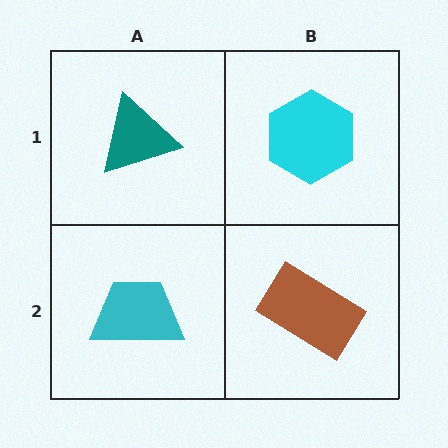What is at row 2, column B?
A brown rectangle.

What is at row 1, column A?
A teal triangle.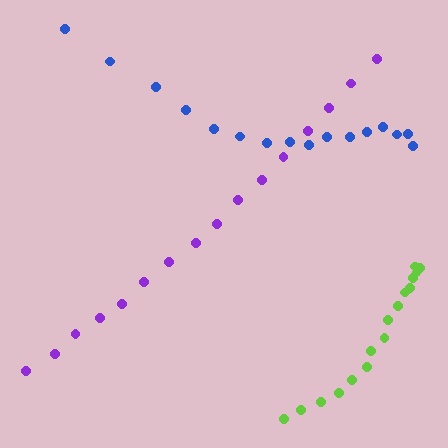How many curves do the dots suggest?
There are 3 distinct paths.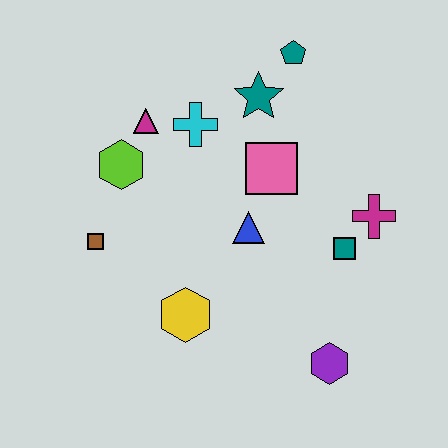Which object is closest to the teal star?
The teal pentagon is closest to the teal star.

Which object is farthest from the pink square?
The purple hexagon is farthest from the pink square.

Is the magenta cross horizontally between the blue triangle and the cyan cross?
No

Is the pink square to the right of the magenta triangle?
Yes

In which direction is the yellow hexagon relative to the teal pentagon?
The yellow hexagon is below the teal pentagon.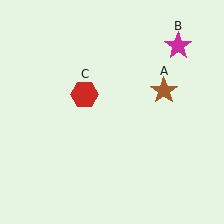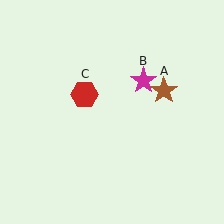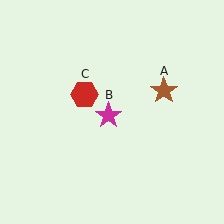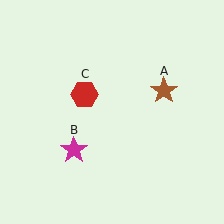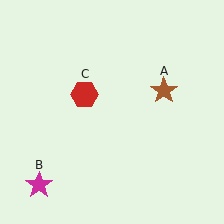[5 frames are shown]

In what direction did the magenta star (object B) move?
The magenta star (object B) moved down and to the left.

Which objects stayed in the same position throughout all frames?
Brown star (object A) and red hexagon (object C) remained stationary.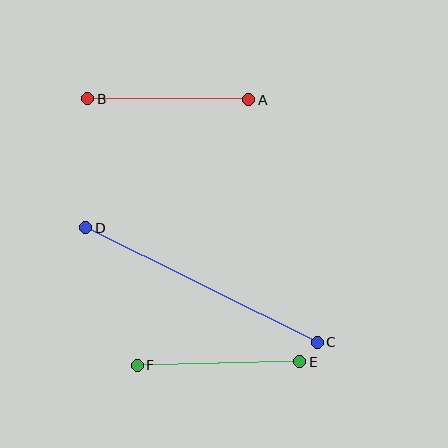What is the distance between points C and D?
The distance is approximately 258 pixels.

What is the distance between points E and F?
The distance is approximately 163 pixels.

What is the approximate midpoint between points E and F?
The midpoint is at approximately (219, 363) pixels.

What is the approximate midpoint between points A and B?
The midpoint is at approximately (168, 99) pixels.